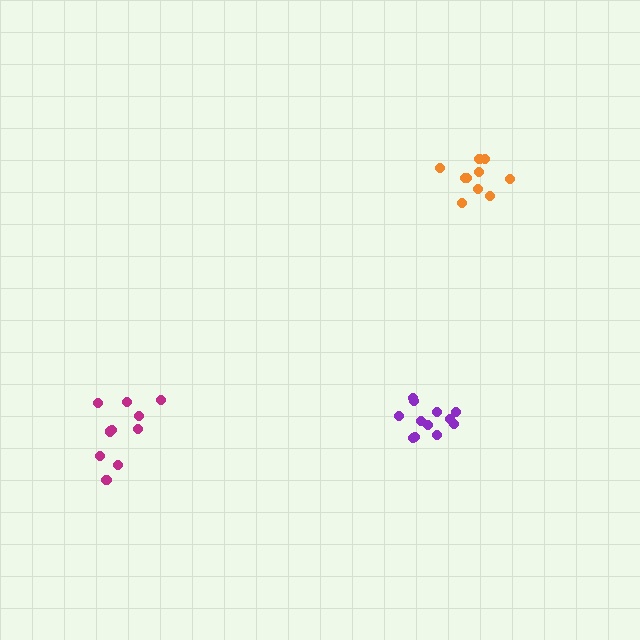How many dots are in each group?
Group 1: 10 dots, Group 2: 12 dots, Group 3: 10 dots (32 total).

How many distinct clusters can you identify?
There are 3 distinct clusters.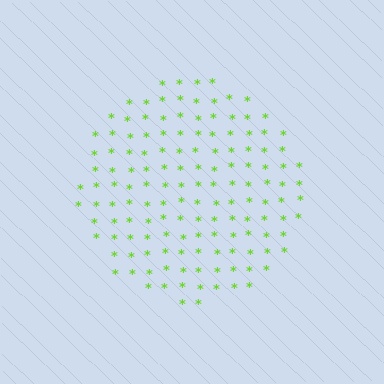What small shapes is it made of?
It is made of small asterisks.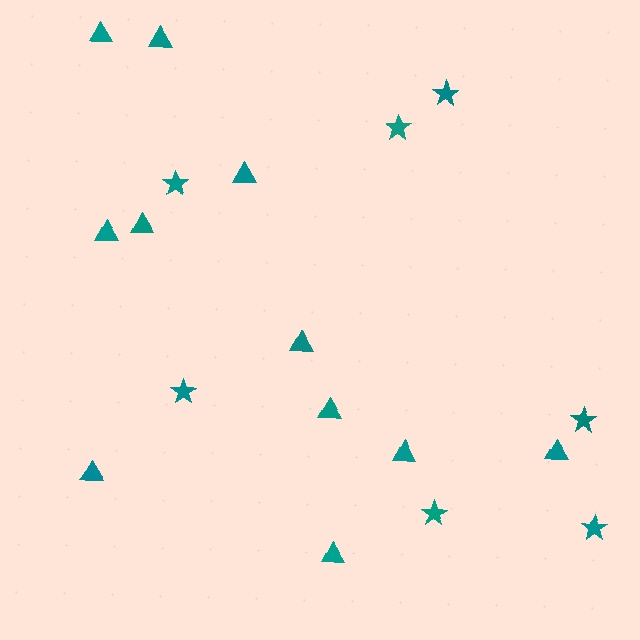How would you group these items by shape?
There are 2 groups: one group of stars (7) and one group of triangles (11).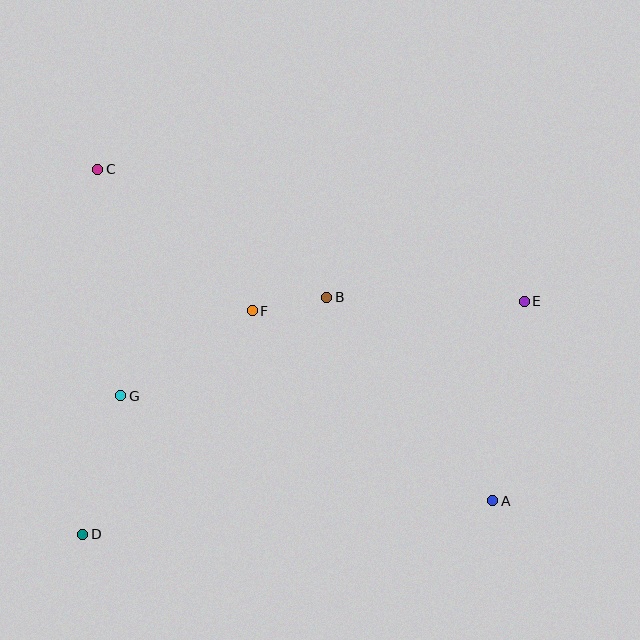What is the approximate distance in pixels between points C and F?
The distance between C and F is approximately 210 pixels.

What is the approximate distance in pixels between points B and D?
The distance between B and D is approximately 340 pixels.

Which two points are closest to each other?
Points B and F are closest to each other.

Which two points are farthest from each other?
Points A and C are farthest from each other.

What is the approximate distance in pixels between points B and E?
The distance between B and E is approximately 198 pixels.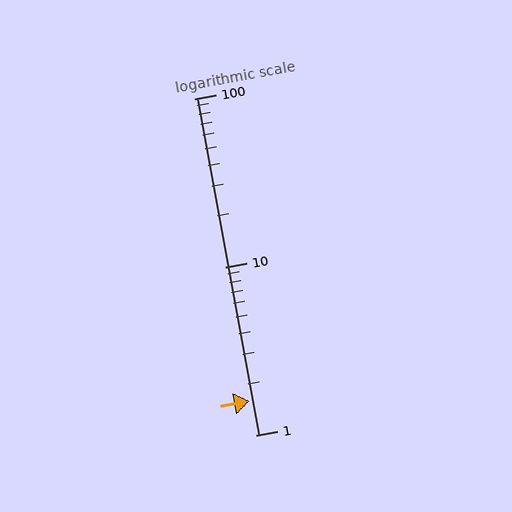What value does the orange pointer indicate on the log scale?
The pointer indicates approximately 1.6.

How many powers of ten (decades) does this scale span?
The scale spans 2 decades, from 1 to 100.